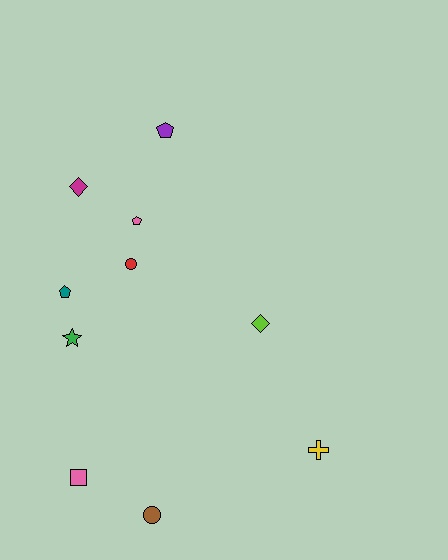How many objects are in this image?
There are 10 objects.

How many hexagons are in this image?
There are no hexagons.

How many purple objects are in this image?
There is 1 purple object.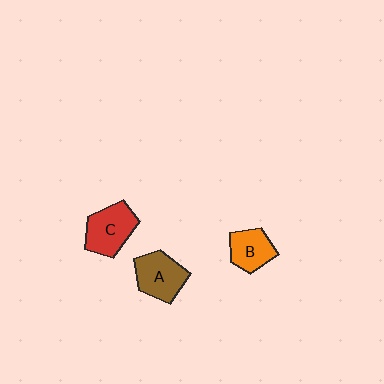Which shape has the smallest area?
Shape B (orange).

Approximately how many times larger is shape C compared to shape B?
Approximately 1.3 times.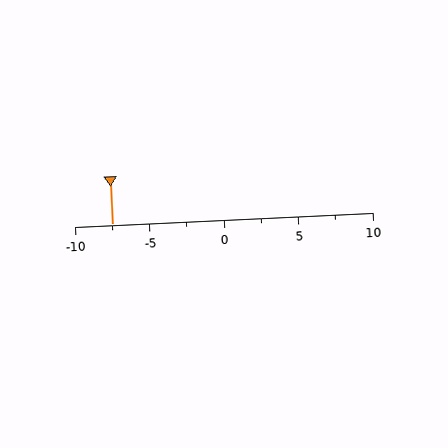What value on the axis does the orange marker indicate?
The marker indicates approximately -7.5.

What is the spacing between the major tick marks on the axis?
The major ticks are spaced 5 apart.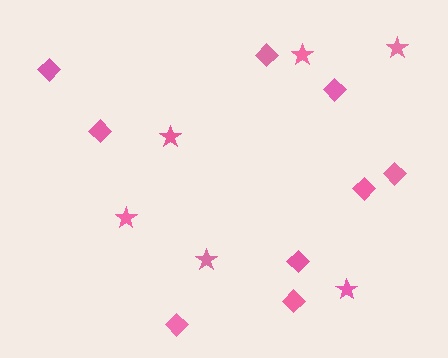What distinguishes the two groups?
There are 2 groups: one group of diamonds (9) and one group of stars (6).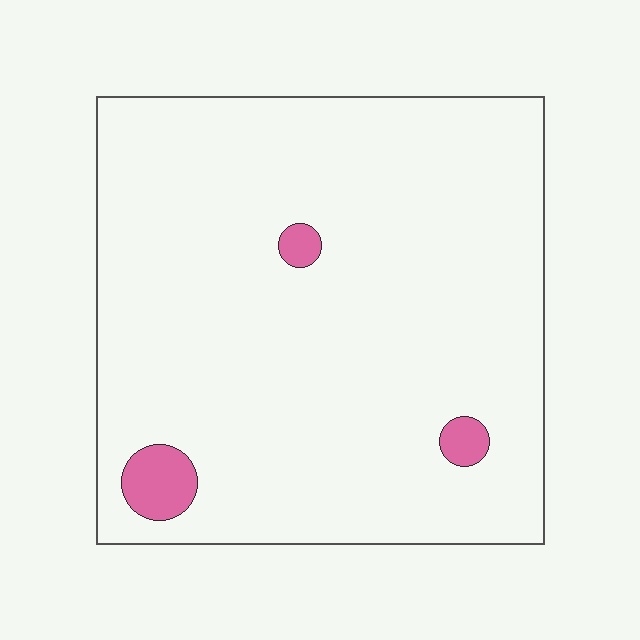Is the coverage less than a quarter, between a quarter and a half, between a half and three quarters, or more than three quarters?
Less than a quarter.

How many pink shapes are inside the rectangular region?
3.